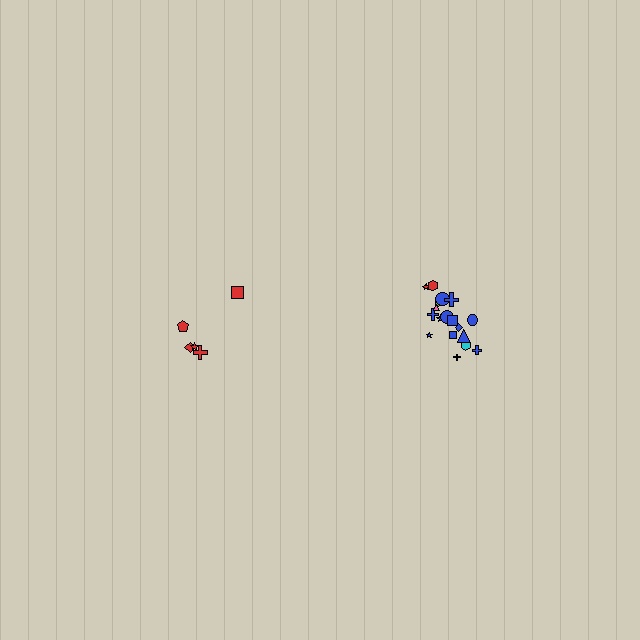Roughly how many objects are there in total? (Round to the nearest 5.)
Roughly 25 objects in total.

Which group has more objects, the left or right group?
The right group.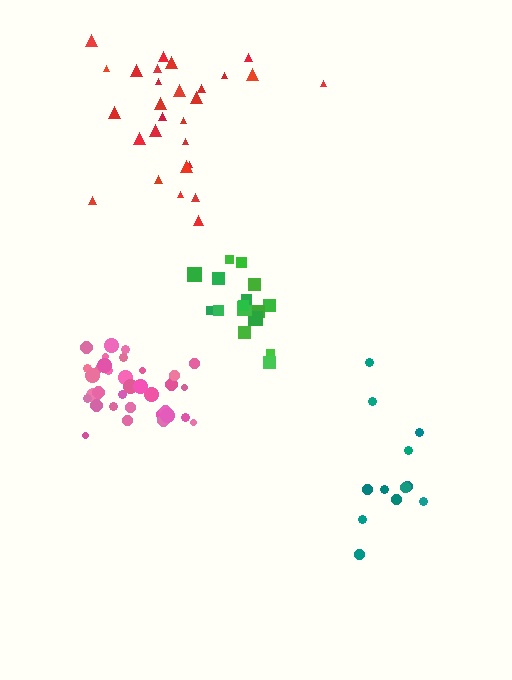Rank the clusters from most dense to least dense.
pink, green, red, teal.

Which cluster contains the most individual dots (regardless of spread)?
Pink (34).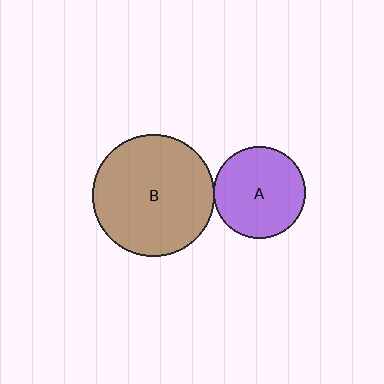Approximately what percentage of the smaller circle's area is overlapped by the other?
Approximately 5%.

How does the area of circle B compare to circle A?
Approximately 1.8 times.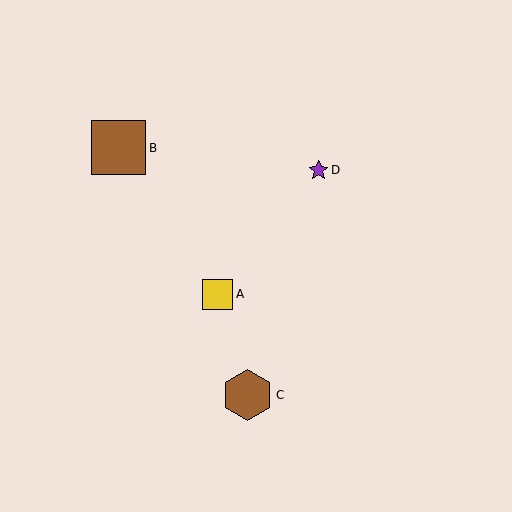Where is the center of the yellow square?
The center of the yellow square is at (218, 294).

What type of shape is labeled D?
Shape D is a purple star.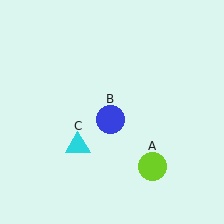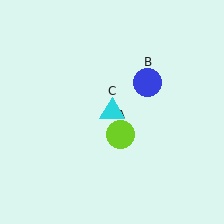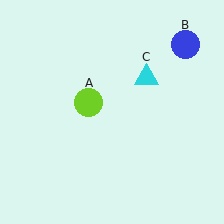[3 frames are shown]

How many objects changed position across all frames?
3 objects changed position: lime circle (object A), blue circle (object B), cyan triangle (object C).